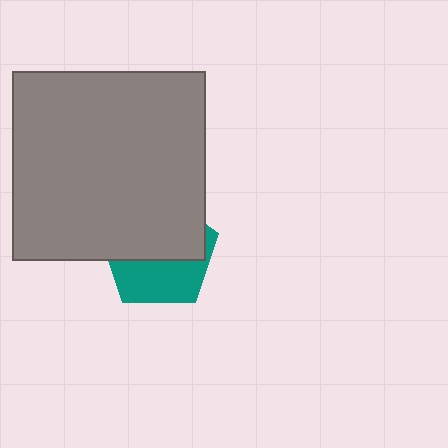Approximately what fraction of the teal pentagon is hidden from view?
Roughly 57% of the teal pentagon is hidden behind the gray rectangle.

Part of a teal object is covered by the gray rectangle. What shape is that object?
It is a pentagon.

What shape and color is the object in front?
The object in front is a gray rectangle.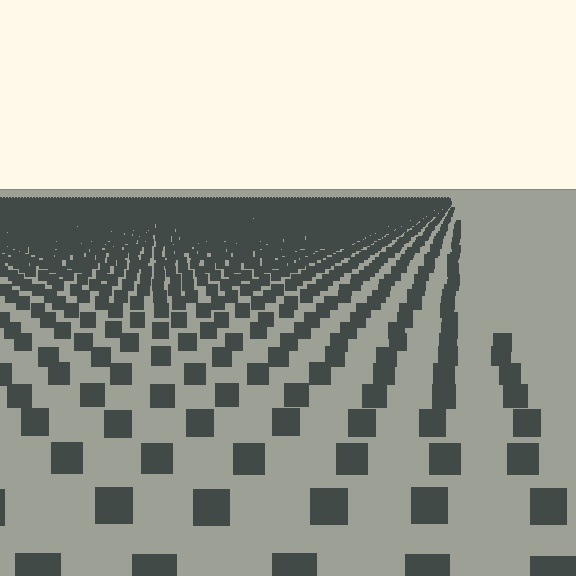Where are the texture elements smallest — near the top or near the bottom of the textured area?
Near the top.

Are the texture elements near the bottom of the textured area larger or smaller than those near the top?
Larger. Near the bottom, elements are closer to the viewer and appear at a bigger on-screen size.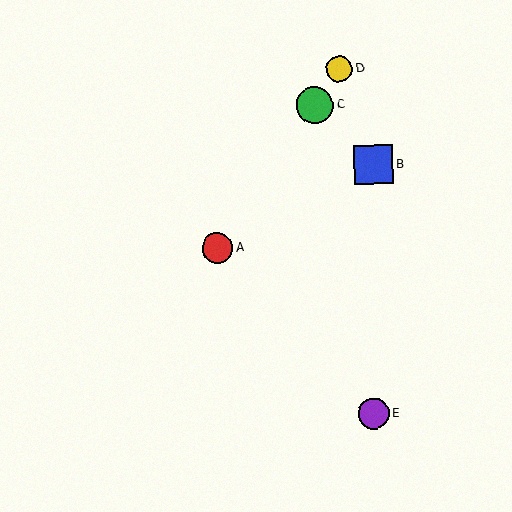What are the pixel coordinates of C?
Object C is at (315, 105).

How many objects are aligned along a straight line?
3 objects (A, C, D) are aligned along a straight line.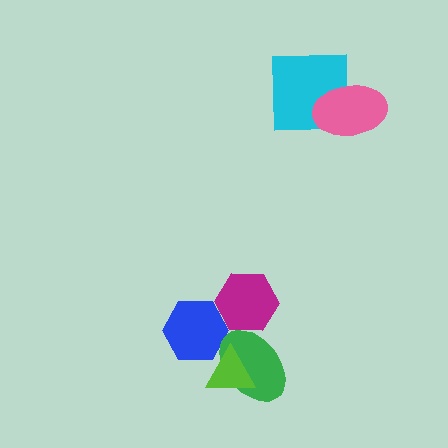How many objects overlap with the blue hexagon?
2 objects overlap with the blue hexagon.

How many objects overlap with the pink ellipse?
1 object overlaps with the pink ellipse.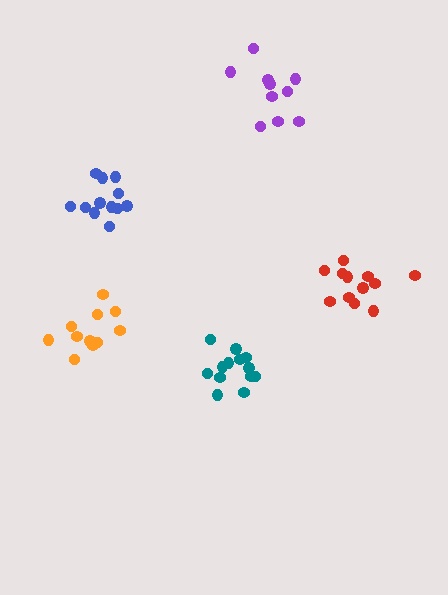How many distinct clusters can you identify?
There are 5 distinct clusters.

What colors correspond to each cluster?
The clusters are colored: red, blue, purple, teal, orange.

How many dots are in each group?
Group 1: 12 dots, Group 2: 12 dots, Group 3: 10 dots, Group 4: 13 dots, Group 5: 11 dots (58 total).